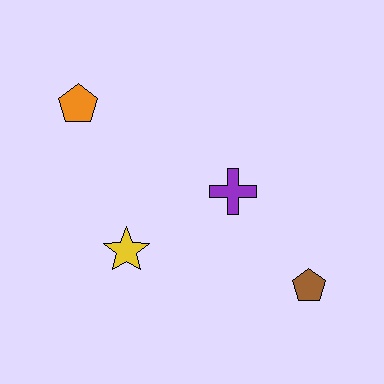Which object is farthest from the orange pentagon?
The brown pentagon is farthest from the orange pentagon.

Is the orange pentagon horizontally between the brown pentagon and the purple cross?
No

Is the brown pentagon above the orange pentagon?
No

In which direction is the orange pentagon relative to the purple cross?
The orange pentagon is to the left of the purple cross.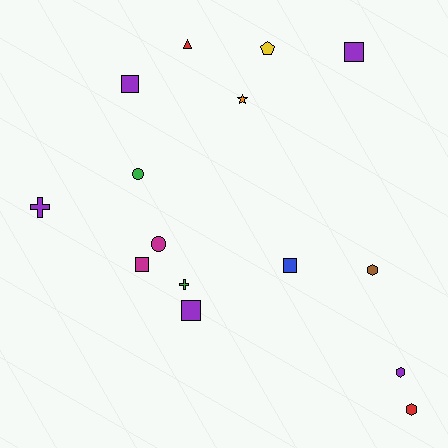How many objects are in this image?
There are 15 objects.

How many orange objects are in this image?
There is 1 orange object.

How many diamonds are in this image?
There are no diamonds.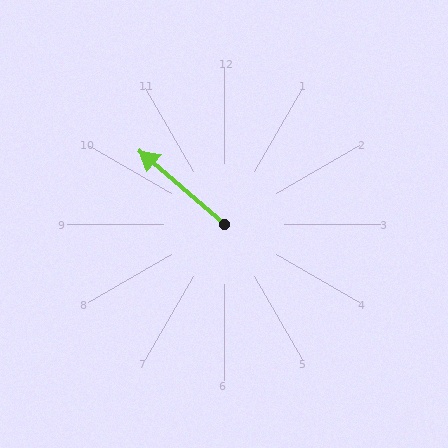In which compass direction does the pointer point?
Northwest.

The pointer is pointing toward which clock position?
Roughly 10 o'clock.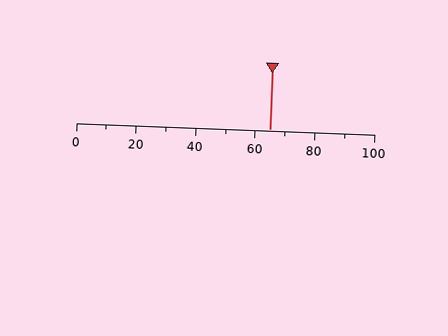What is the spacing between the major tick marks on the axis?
The major ticks are spaced 20 apart.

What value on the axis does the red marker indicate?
The marker indicates approximately 65.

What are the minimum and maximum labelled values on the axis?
The axis runs from 0 to 100.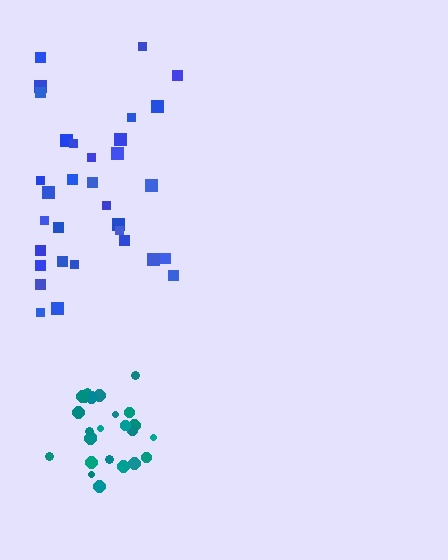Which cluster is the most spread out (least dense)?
Blue.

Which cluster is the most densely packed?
Teal.